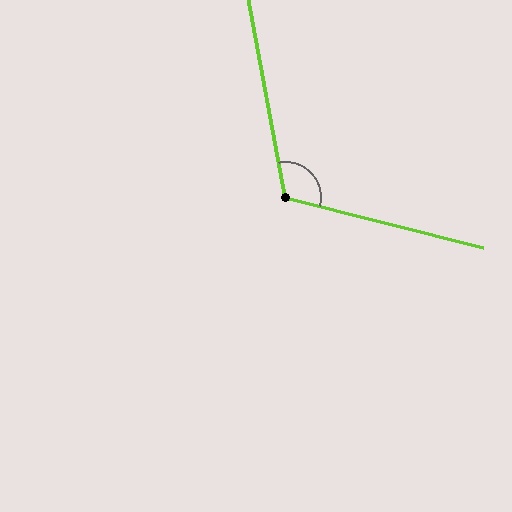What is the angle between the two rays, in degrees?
Approximately 115 degrees.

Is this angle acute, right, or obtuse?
It is obtuse.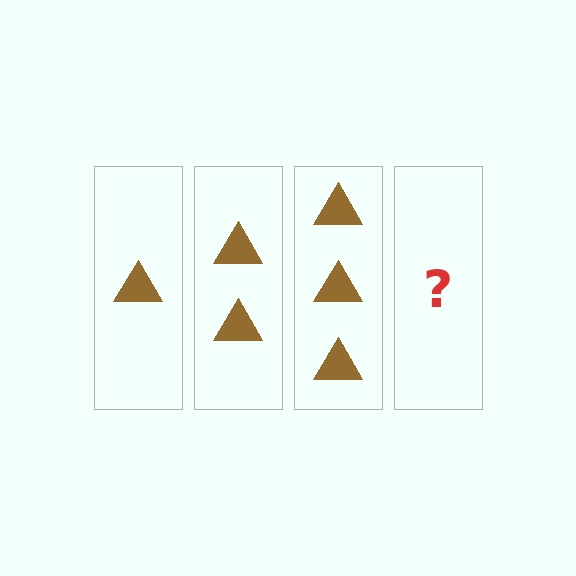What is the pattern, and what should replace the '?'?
The pattern is that each step adds one more triangle. The '?' should be 4 triangles.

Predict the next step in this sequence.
The next step is 4 triangles.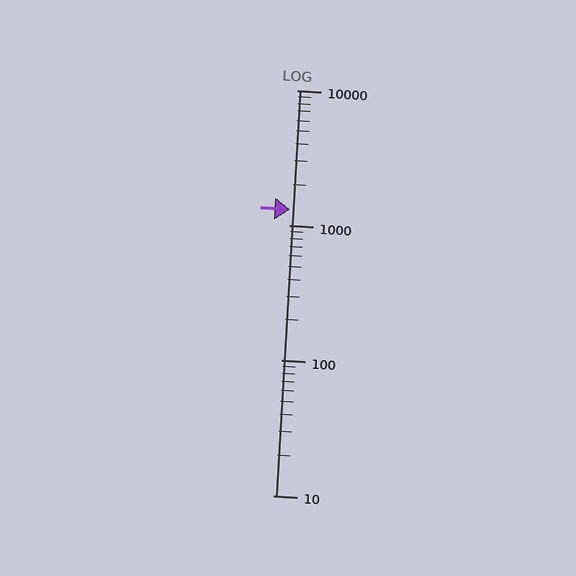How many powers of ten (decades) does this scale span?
The scale spans 3 decades, from 10 to 10000.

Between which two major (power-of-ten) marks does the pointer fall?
The pointer is between 1000 and 10000.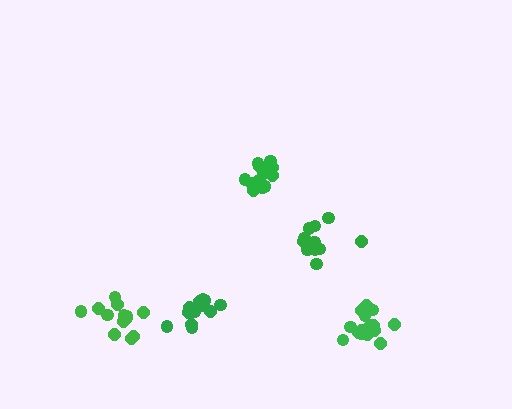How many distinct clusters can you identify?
There are 5 distinct clusters.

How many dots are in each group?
Group 1: 13 dots, Group 2: 13 dots, Group 3: 12 dots, Group 4: 15 dots, Group 5: 13 dots (66 total).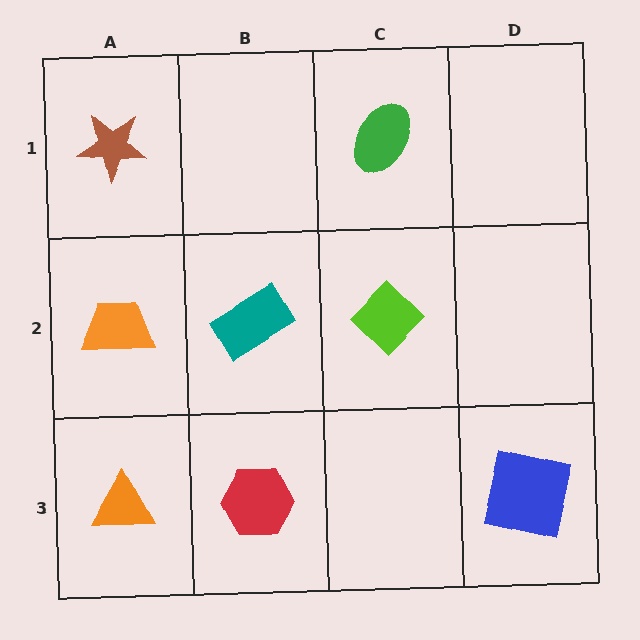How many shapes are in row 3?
3 shapes.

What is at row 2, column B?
A teal rectangle.